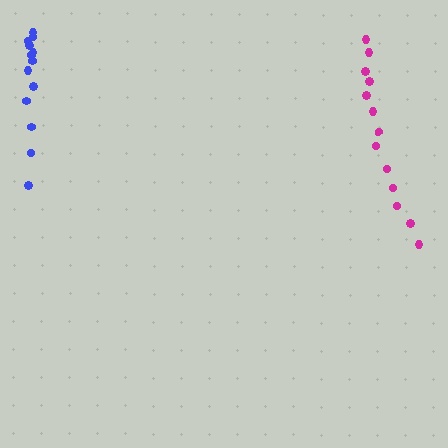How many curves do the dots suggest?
There are 2 distinct paths.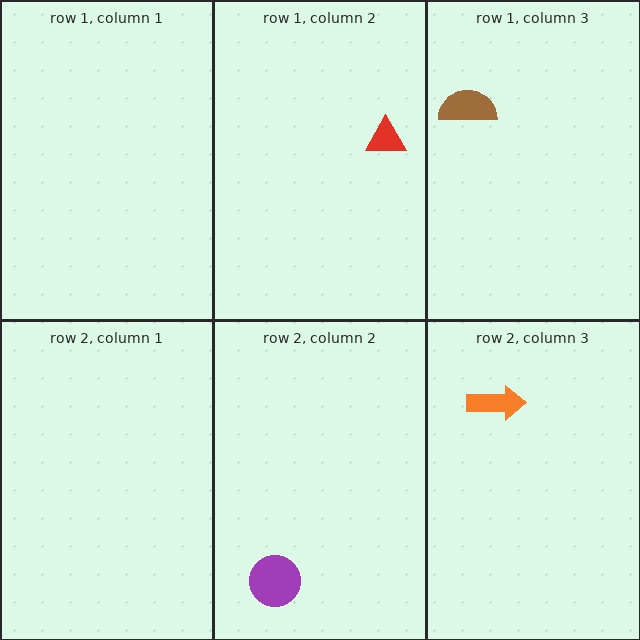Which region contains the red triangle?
The row 1, column 2 region.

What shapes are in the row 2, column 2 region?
The purple circle.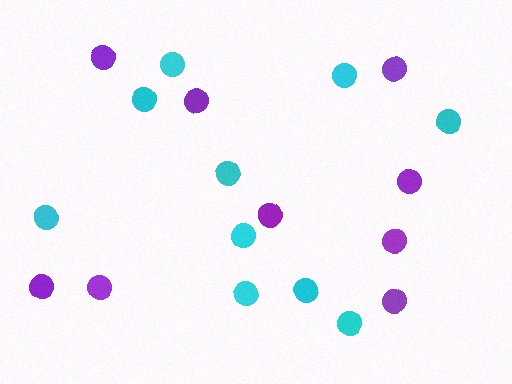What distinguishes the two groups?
There are 2 groups: one group of purple circles (9) and one group of cyan circles (10).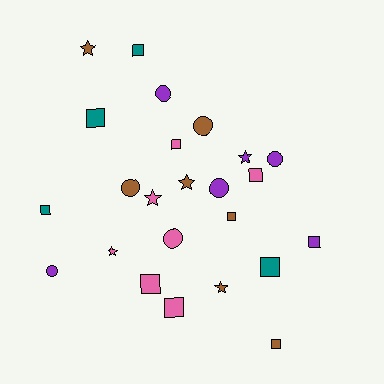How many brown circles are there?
There are 2 brown circles.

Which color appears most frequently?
Pink, with 7 objects.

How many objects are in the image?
There are 24 objects.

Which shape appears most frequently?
Square, with 11 objects.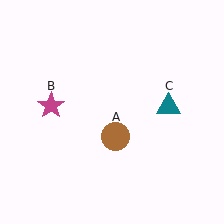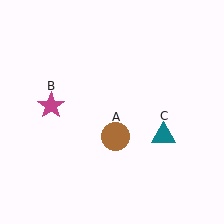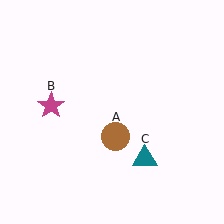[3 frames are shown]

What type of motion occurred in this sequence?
The teal triangle (object C) rotated clockwise around the center of the scene.